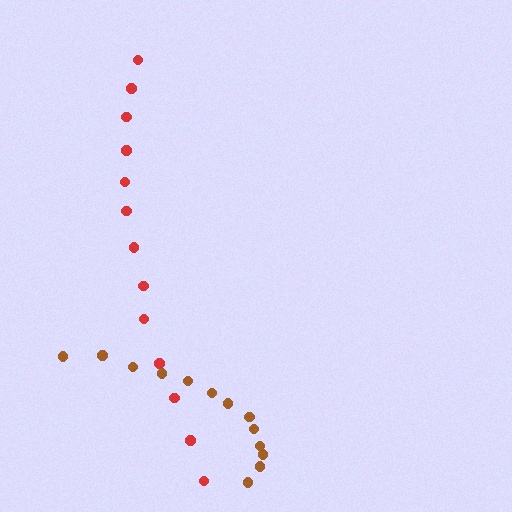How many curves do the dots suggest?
There are 2 distinct paths.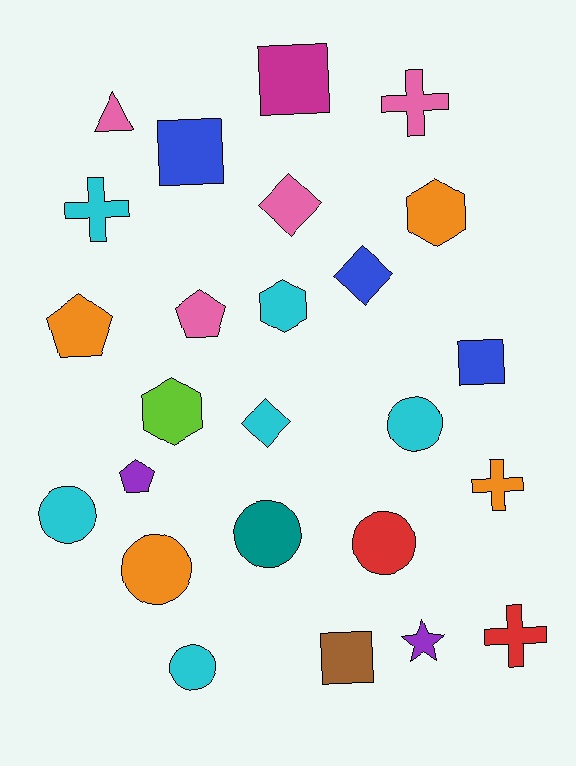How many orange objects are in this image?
There are 4 orange objects.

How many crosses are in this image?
There are 4 crosses.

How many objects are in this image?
There are 25 objects.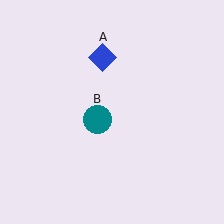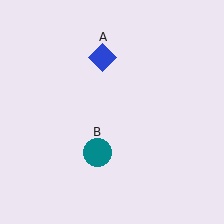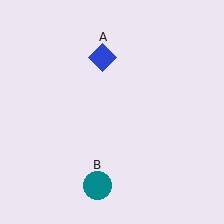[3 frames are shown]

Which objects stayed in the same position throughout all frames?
Blue diamond (object A) remained stationary.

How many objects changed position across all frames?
1 object changed position: teal circle (object B).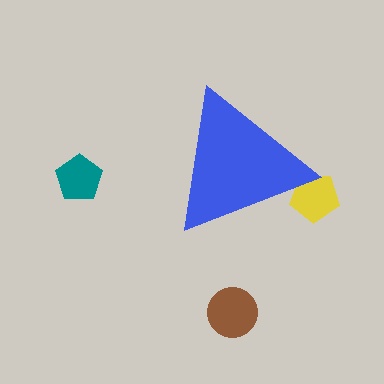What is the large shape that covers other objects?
A blue triangle.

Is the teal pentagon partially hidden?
No, the teal pentagon is fully visible.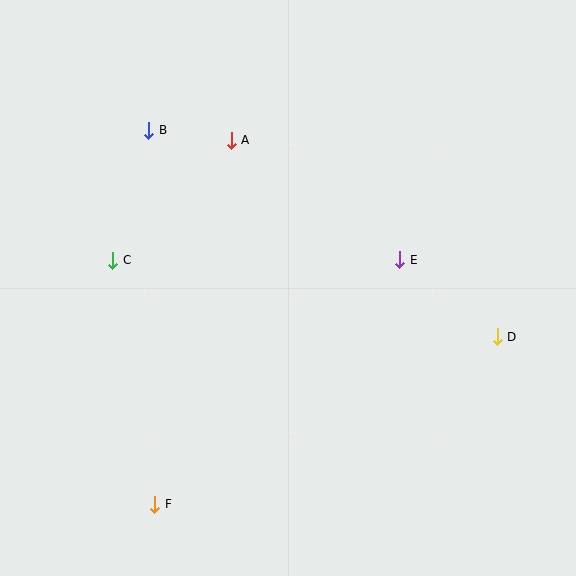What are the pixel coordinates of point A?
Point A is at (231, 140).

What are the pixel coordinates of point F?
Point F is at (155, 504).